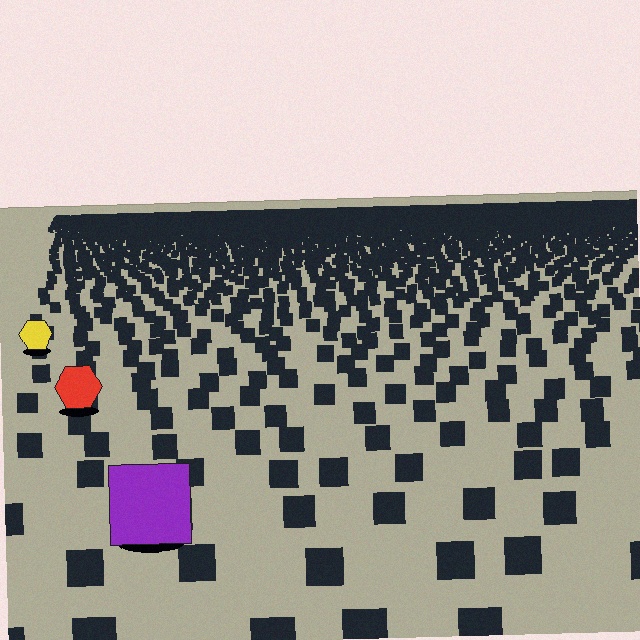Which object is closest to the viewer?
The purple square is closest. The texture marks near it are larger and more spread out.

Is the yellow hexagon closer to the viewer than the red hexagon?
No. The red hexagon is closer — you can tell from the texture gradient: the ground texture is coarser near it.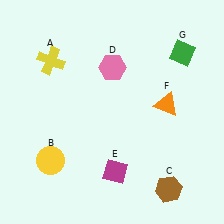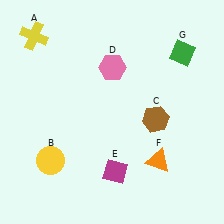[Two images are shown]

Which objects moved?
The objects that moved are: the yellow cross (A), the brown hexagon (C), the orange triangle (F).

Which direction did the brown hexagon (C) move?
The brown hexagon (C) moved up.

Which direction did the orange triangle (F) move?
The orange triangle (F) moved down.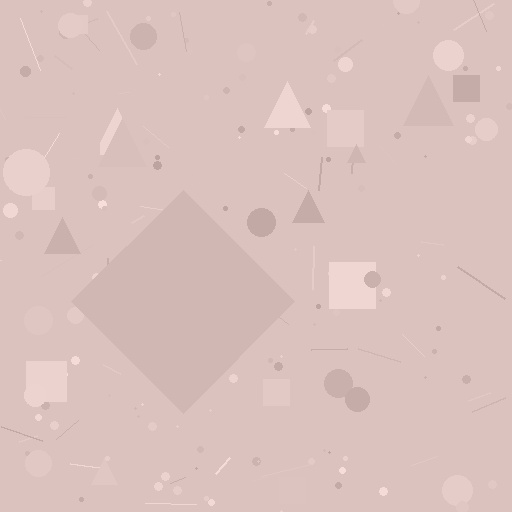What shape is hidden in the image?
A diamond is hidden in the image.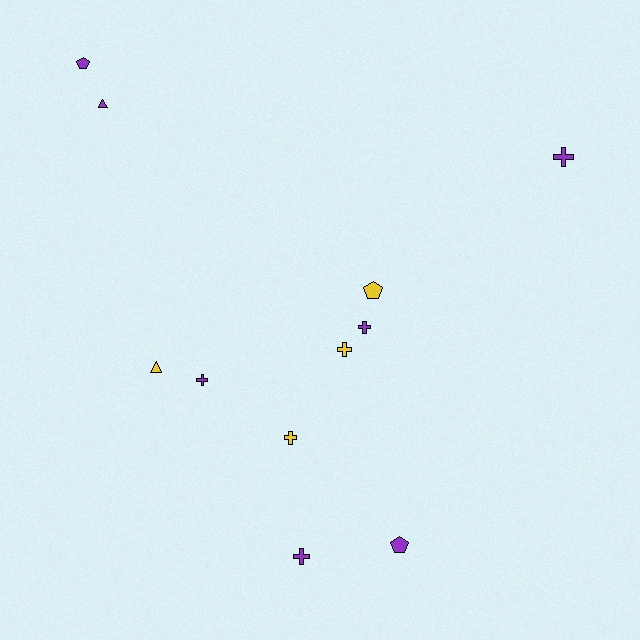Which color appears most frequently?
Purple, with 7 objects.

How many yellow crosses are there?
There are 2 yellow crosses.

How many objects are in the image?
There are 11 objects.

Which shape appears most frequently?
Cross, with 6 objects.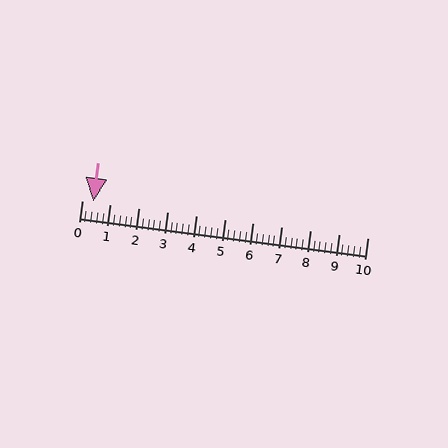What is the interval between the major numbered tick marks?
The major tick marks are spaced 1 units apart.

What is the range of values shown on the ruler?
The ruler shows values from 0 to 10.